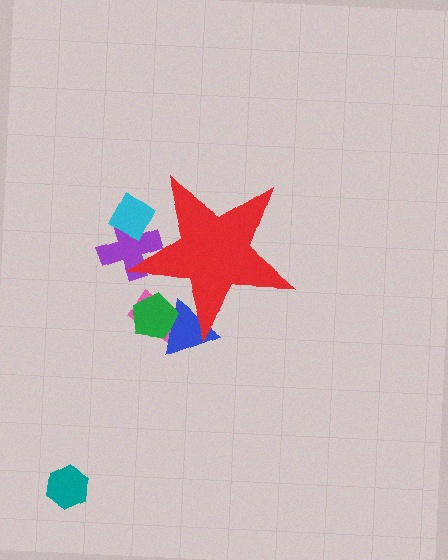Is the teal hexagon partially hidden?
No, the teal hexagon is fully visible.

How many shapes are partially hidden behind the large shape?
5 shapes are partially hidden.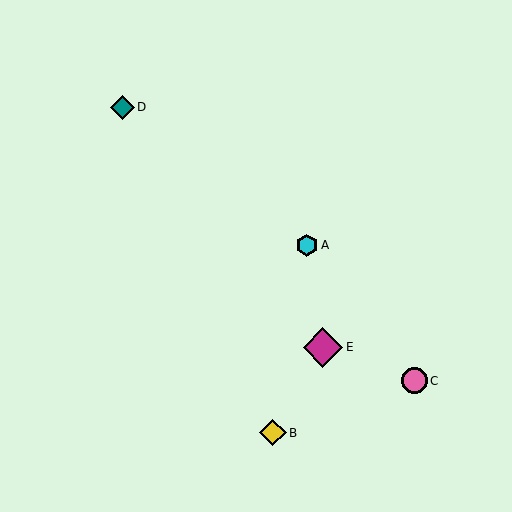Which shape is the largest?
The magenta diamond (labeled E) is the largest.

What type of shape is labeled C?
Shape C is a pink circle.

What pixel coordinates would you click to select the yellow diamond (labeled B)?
Click at (273, 433) to select the yellow diamond B.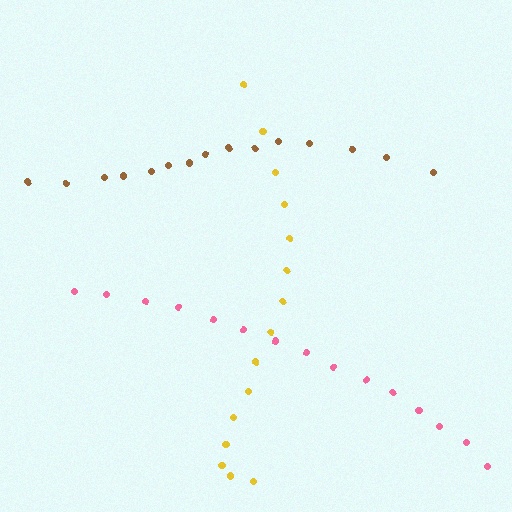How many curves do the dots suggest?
There are 3 distinct paths.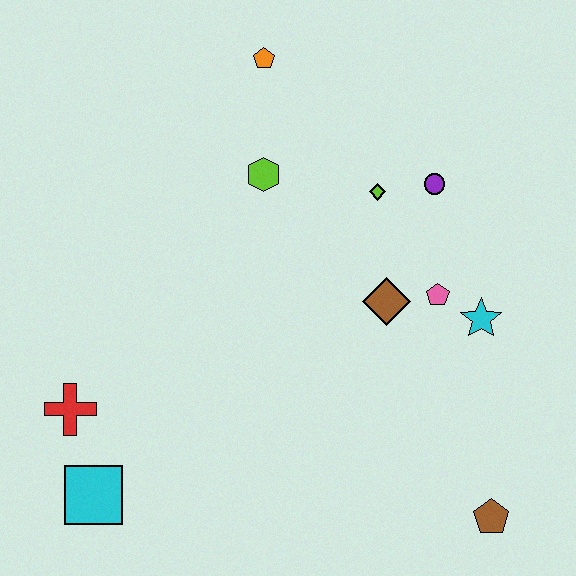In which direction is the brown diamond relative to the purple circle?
The brown diamond is below the purple circle.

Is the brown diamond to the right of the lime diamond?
Yes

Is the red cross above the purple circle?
No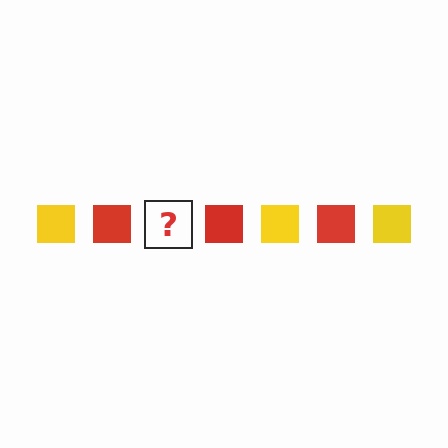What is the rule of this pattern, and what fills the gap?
The rule is that the pattern cycles through yellow, red squares. The gap should be filled with a yellow square.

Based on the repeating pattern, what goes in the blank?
The blank should be a yellow square.